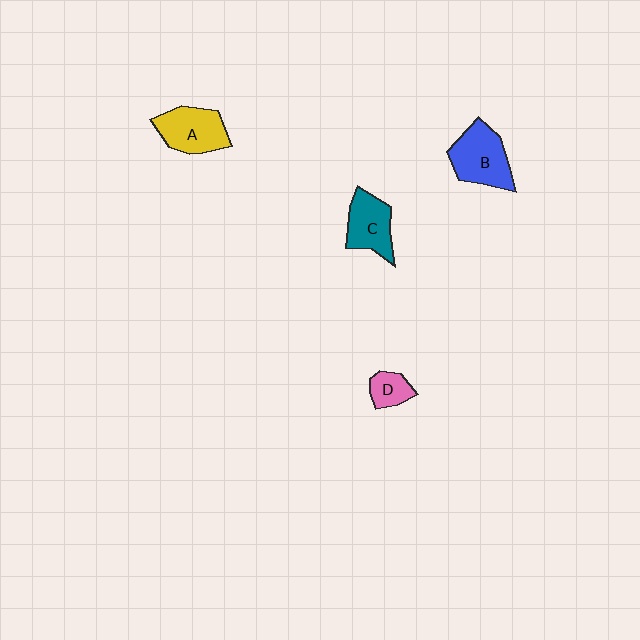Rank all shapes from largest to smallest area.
From largest to smallest: B (blue), A (yellow), C (teal), D (pink).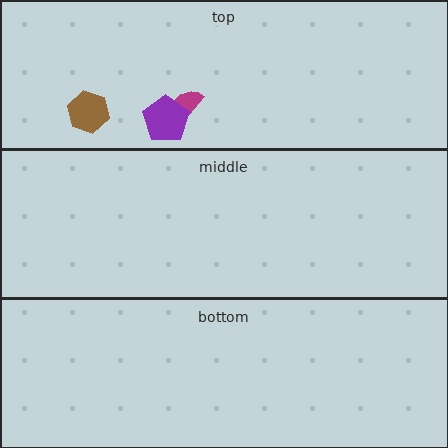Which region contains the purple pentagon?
The top region.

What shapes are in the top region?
The magenta semicircle, the purple pentagon, the brown hexagon.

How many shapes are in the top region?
3.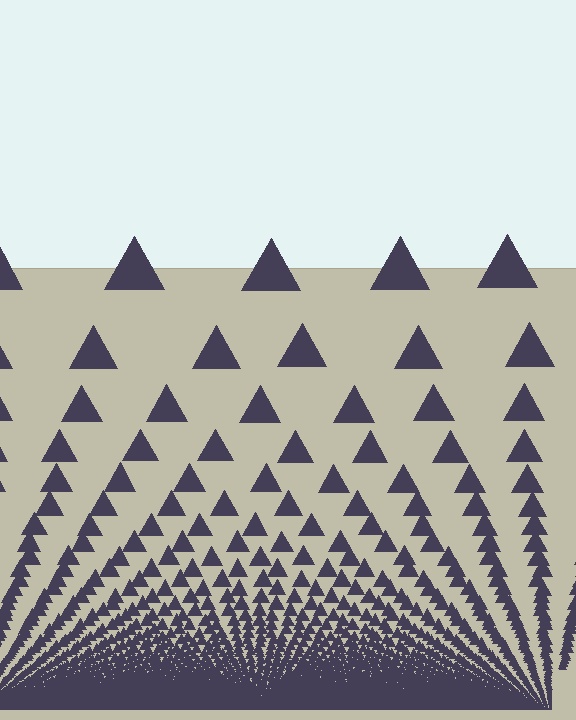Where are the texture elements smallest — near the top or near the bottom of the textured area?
Near the bottom.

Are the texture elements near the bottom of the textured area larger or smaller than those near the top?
Smaller. The gradient is inverted — elements near the bottom are smaller and denser.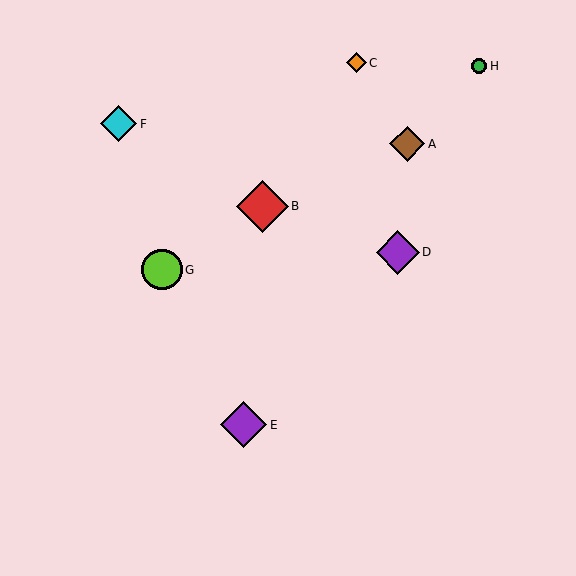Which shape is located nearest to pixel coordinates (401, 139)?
The brown diamond (labeled A) at (407, 144) is nearest to that location.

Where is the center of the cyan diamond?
The center of the cyan diamond is at (119, 124).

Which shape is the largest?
The red diamond (labeled B) is the largest.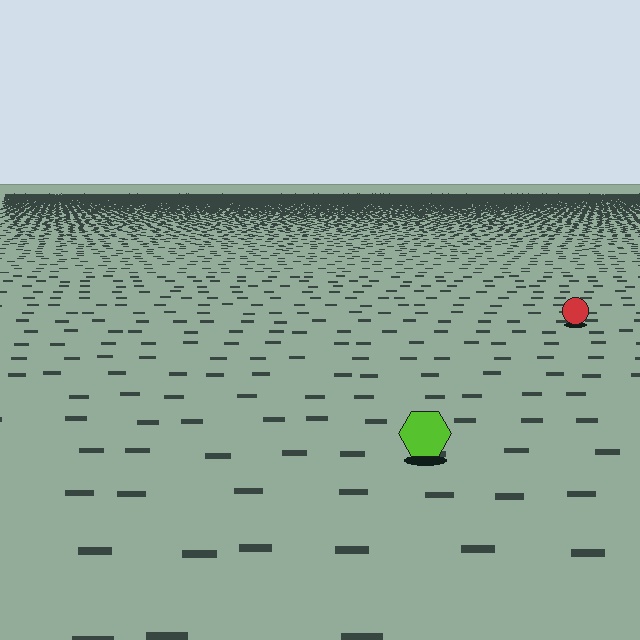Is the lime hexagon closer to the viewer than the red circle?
Yes. The lime hexagon is closer — you can tell from the texture gradient: the ground texture is coarser near it.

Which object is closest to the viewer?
The lime hexagon is closest. The texture marks near it are larger and more spread out.